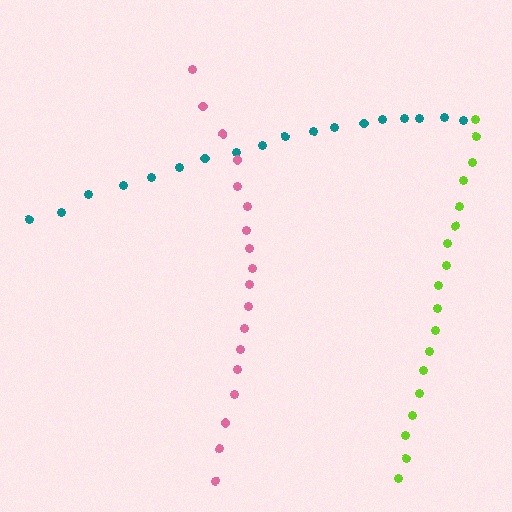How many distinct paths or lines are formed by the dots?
There are 3 distinct paths.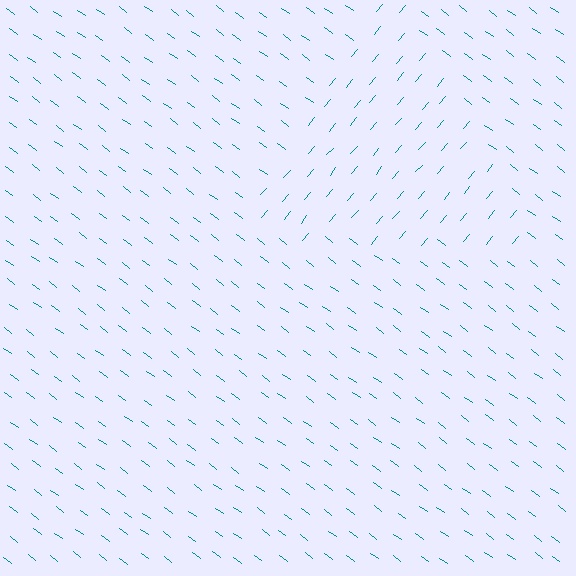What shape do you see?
I see a triangle.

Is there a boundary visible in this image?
Yes, there is a texture boundary formed by a change in line orientation.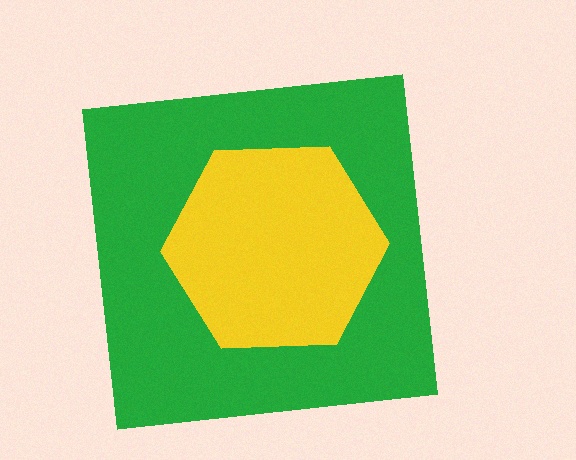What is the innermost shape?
The yellow hexagon.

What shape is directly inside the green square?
The yellow hexagon.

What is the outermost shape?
The green square.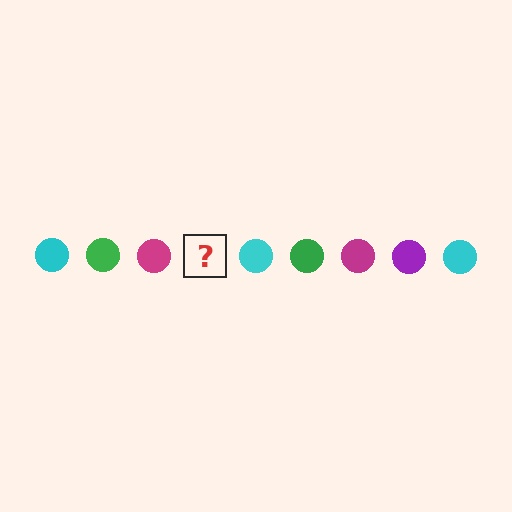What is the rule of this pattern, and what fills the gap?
The rule is that the pattern cycles through cyan, green, magenta, purple circles. The gap should be filled with a purple circle.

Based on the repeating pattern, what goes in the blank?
The blank should be a purple circle.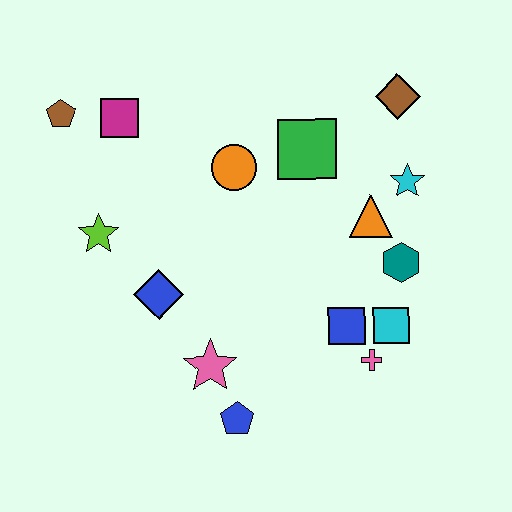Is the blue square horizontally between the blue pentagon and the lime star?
No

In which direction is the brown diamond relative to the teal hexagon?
The brown diamond is above the teal hexagon.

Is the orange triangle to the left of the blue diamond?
No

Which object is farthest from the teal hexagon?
The brown pentagon is farthest from the teal hexagon.